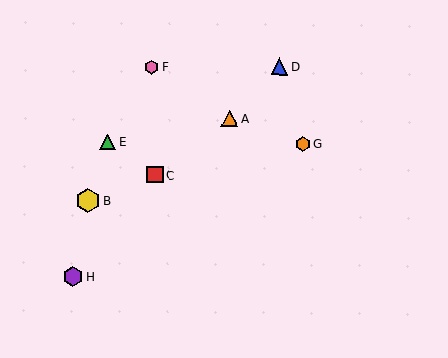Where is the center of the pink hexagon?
The center of the pink hexagon is at (152, 68).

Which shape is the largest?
The yellow hexagon (labeled B) is the largest.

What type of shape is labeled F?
Shape F is a pink hexagon.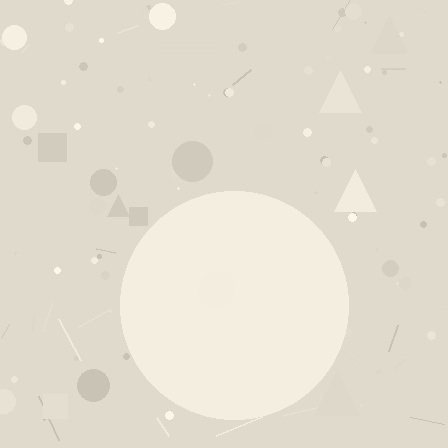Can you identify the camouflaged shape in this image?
The camouflaged shape is a circle.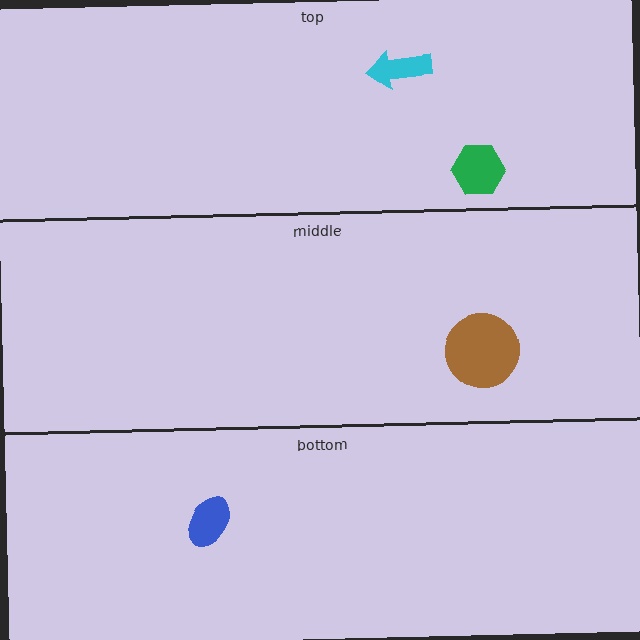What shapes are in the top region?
The cyan arrow, the green hexagon.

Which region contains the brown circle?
The middle region.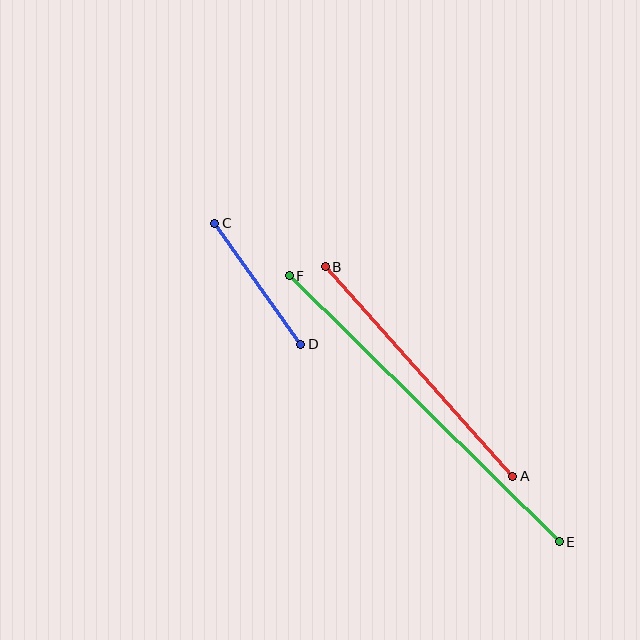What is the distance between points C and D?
The distance is approximately 149 pixels.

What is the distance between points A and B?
The distance is approximately 281 pixels.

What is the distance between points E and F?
The distance is approximately 379 pixels.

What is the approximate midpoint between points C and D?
The midpoint is at approximately (258, 284) pixels.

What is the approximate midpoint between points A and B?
The midpoint is at approximately (419, 371) pixels.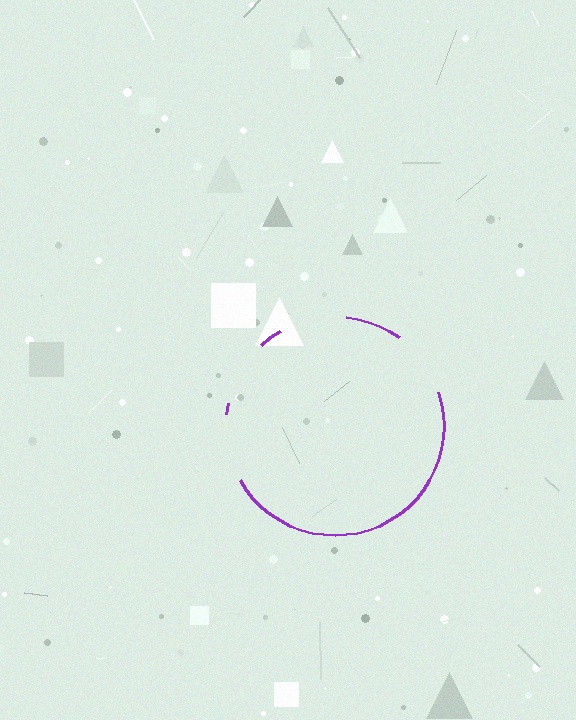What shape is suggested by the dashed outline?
The dashed outline suggests a circle.